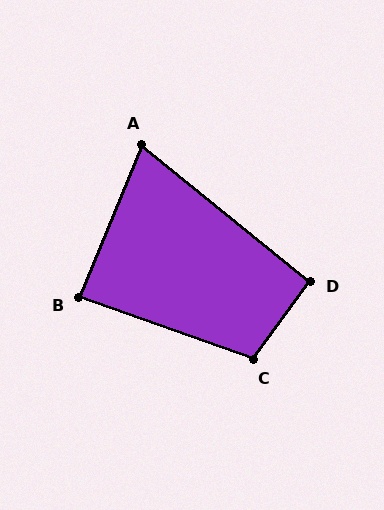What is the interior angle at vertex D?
Approximately 93 degrees (approximately right).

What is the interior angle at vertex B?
Approximately 87 degrees (approximately right).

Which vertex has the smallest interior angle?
A, at approximately 73 degrees.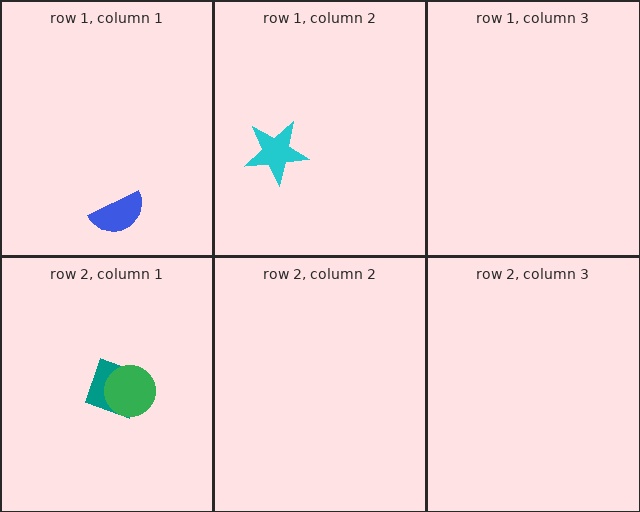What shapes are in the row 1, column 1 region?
The blue semicircle.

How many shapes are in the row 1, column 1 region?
1.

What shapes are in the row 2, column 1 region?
The teal square, the green circle.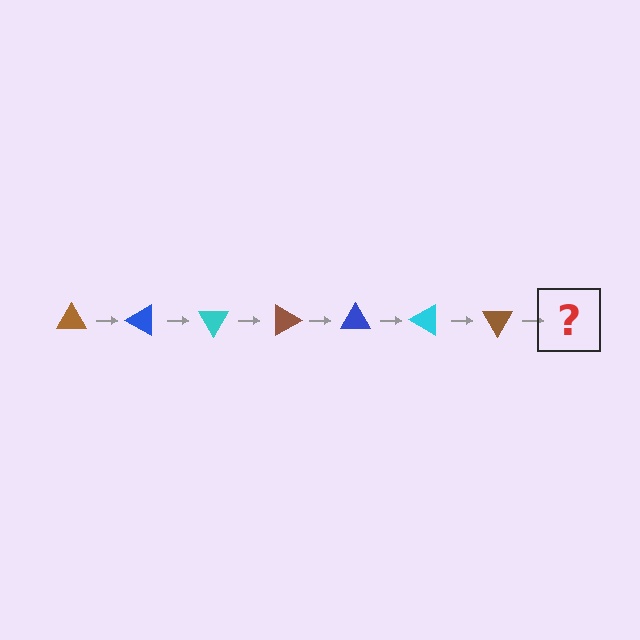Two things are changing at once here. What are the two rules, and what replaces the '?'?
The two rules are that it rotates 30 degrees each step and the color cycles through brown, blue, and cyan. The '?' should be a blue triangle, rotated 210 degrees from the start.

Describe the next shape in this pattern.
It should be a blue triangle, rotated 210 degrees from the start.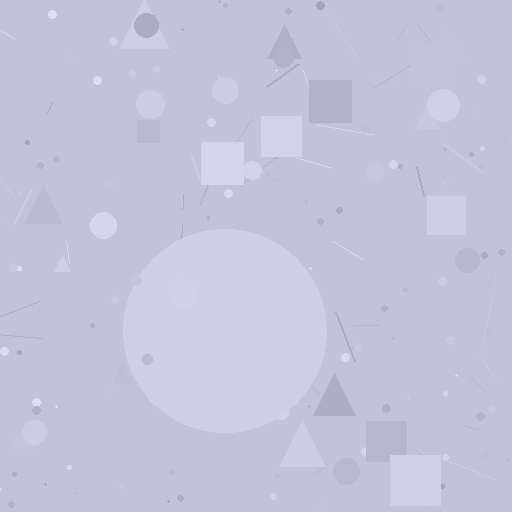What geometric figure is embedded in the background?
A circle is embedded in the background.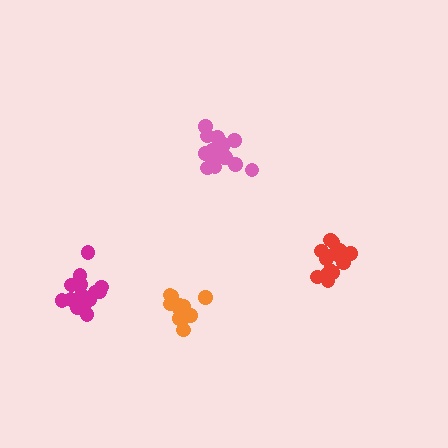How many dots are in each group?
Group 1: 16 dots, Group 2: 18 dots, Group 3: 15 dots, Group 4: 18 dots (67 total).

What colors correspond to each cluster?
The clusters are colored: magenta, orange, red, pink.